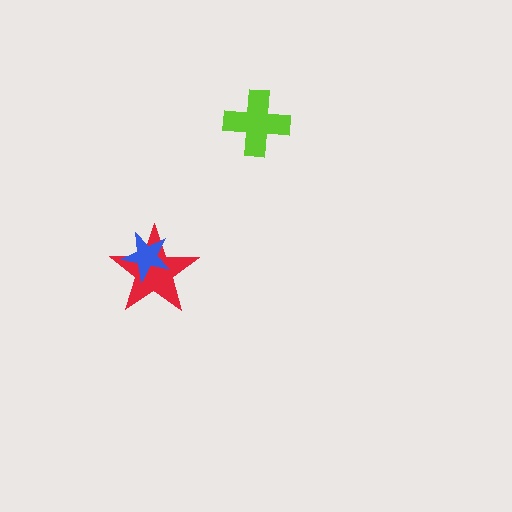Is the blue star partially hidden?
No, no other shape covers it.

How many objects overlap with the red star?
1 object overlaps with the red star.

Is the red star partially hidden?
Yes, it is partially covered by another shape.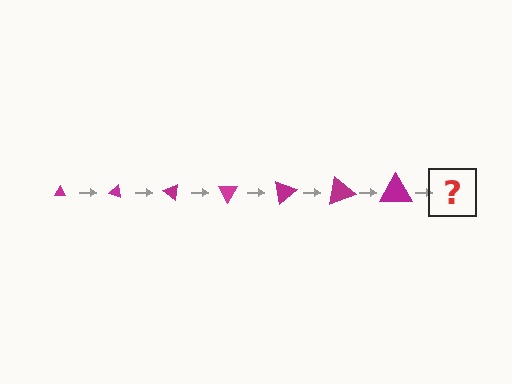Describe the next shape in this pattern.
It should be a triangle, larger than the previous one and rotated 140 degrees from the start.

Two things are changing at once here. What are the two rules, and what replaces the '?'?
The two rules are that the triangle grows larger each step and it rotates 20 degrees each step. The '?' should be a triangle, larger than the previous one and rotated 140 degrees from the start.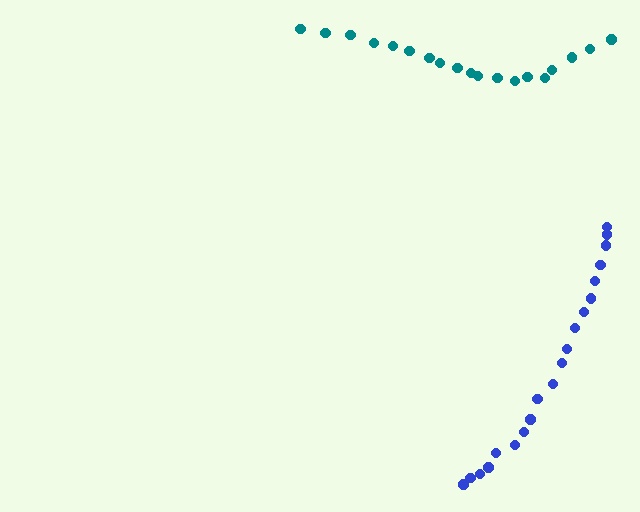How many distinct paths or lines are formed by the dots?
There are 2 distinct paths.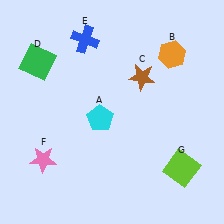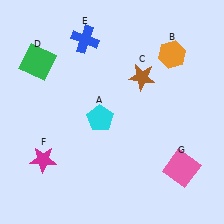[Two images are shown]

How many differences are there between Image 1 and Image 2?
There are 2 differences between the two images.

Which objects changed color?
F changed from pink to magenta. G changed from lime to pink.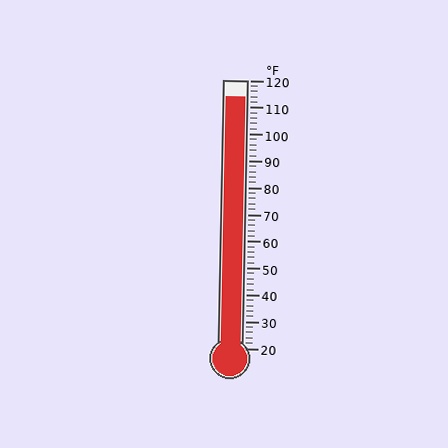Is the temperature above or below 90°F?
The temperature is above 90°F.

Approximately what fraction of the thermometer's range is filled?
The thermometer is filled to approximately 95% of its range.